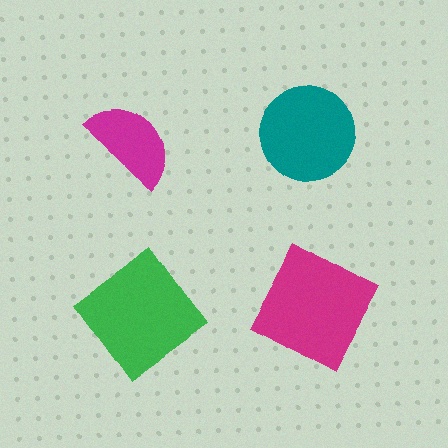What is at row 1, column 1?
A magenta semicircle.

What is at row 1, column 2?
A teal circle.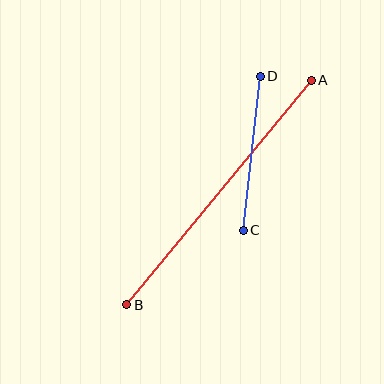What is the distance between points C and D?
The distance is approximately 155 pixels.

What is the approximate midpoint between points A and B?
The midpoint is at approximately (219, 193) pixels.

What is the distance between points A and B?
The distance is approximately 290 pixels.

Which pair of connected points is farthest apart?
Points A and B are farthest apart.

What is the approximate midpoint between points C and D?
The midpoint is at approximately (252, 153) pixels.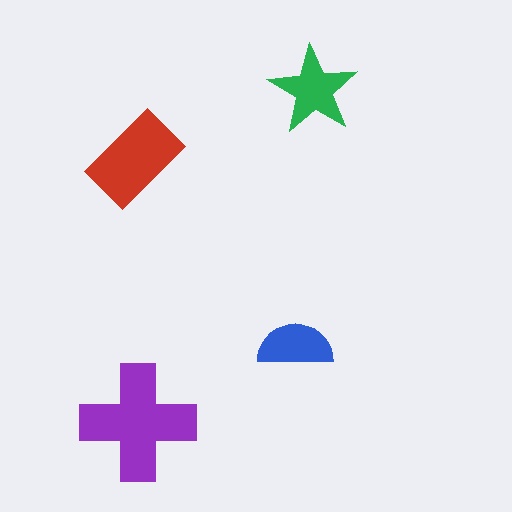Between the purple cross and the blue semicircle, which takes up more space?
The purple cross.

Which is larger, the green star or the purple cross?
The purple cross.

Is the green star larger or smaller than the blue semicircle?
Larger.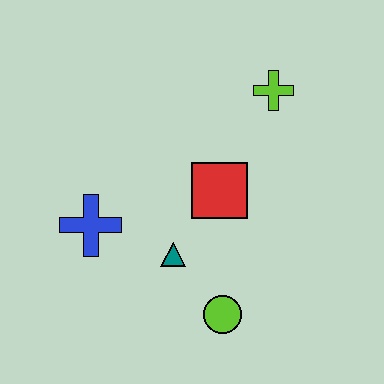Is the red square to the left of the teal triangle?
No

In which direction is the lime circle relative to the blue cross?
The lime circle is to the right of the blue cross.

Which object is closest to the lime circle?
The teal triangle is closest to the lime circle.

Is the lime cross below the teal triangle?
No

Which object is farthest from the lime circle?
The lime cross is farthest from the lime circle.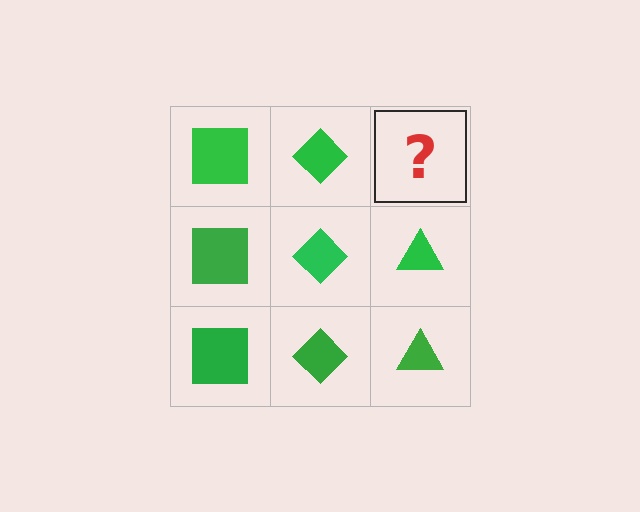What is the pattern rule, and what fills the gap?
The rule is that each column has a consistent shape. The gap should be filled with a green triangle.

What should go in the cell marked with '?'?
The missing cell should contain a green triangle.